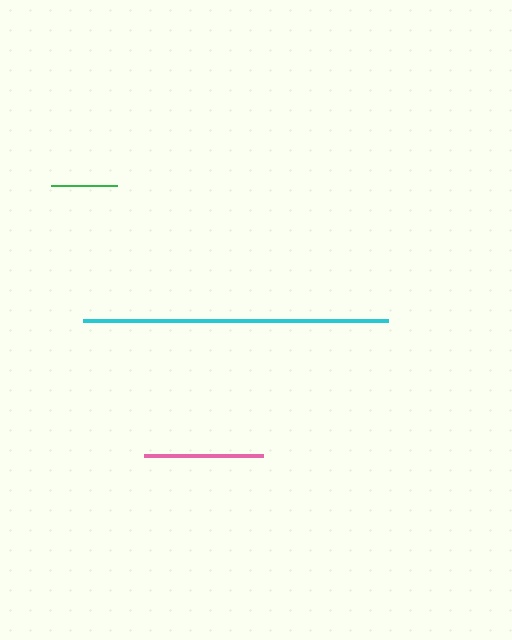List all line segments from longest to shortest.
From longest to shortest: cyan, pink, green.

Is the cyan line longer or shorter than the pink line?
The cyan line is longer than the pink line.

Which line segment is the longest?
The cyan line is the longest at approximately 305 pixels.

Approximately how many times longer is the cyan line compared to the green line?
The cyan line is approximately 4.6 times the length of the green line.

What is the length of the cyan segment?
The cyan segment is approximately 305 pixels long.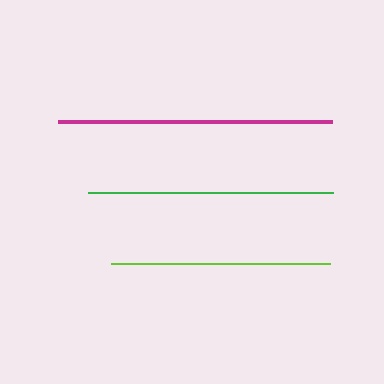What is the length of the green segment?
The green segment is approximately 245 pixels long.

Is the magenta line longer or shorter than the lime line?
The magenta line is longer than the lime line.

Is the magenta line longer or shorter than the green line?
The magenta line is longer than the green line.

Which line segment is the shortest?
The lime line is the shortest at approximately 219 pixels.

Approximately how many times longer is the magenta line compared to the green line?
The magenta line is approximately 1.1 times the length of the green line.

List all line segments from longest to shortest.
From longest to shortest: magenta, green, lime.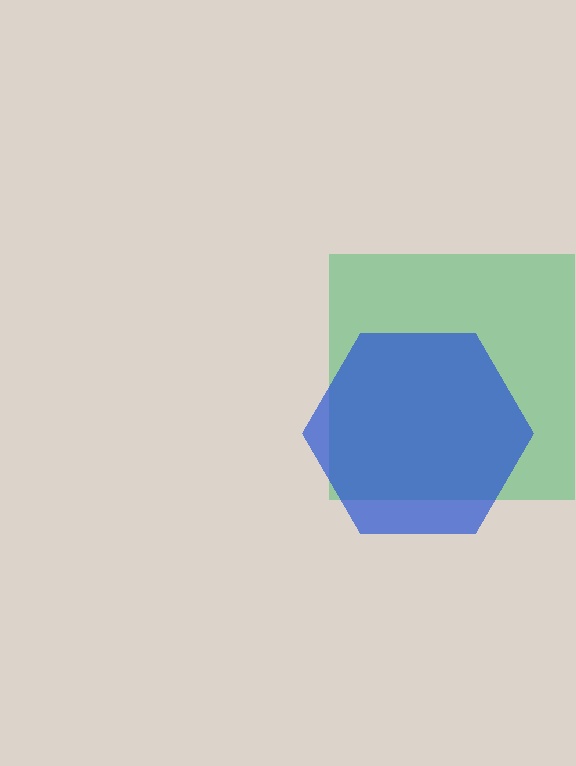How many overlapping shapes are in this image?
There are 2 overlapping shapes in the image.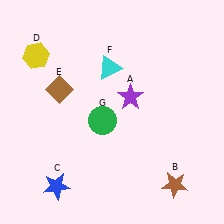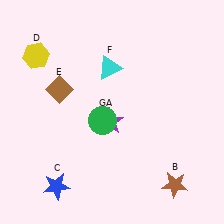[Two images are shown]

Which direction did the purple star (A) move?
The purple star (A) moved down.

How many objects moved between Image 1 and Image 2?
1 object moved between the two images.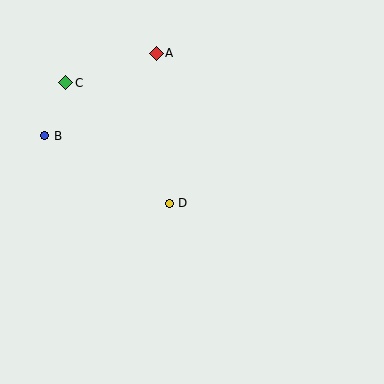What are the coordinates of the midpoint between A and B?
The midpoint between A and B is at (100, 95).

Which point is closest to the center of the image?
Point D at (169, 203) is closest to the center.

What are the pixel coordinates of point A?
Point A is at (156, 53).